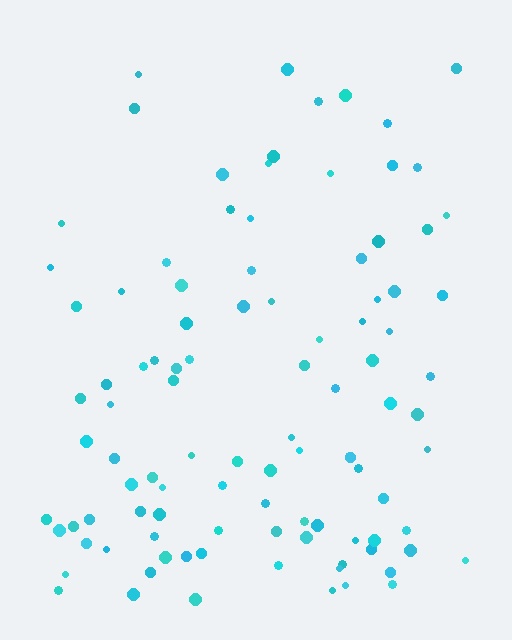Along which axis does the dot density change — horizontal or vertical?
Vertical.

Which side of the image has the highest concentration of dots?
The bottom.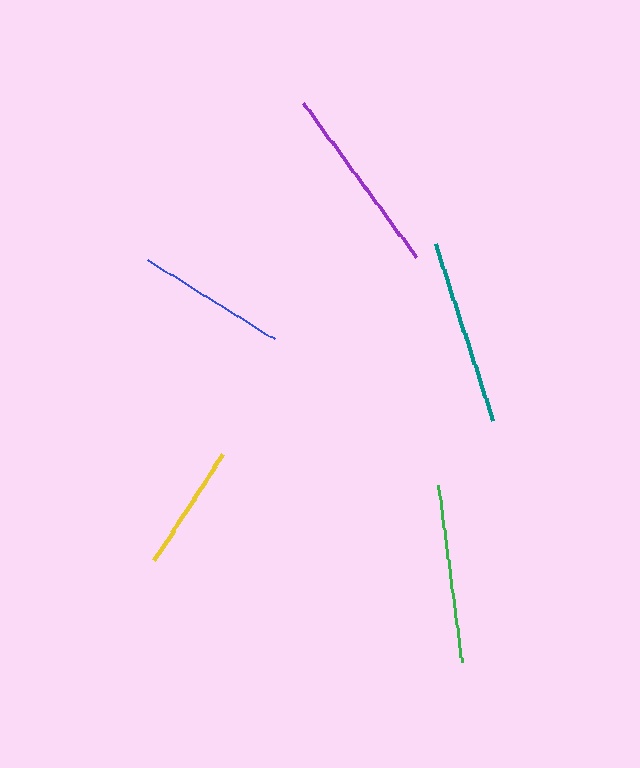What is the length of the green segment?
The green segment is approximately 177 pixels long.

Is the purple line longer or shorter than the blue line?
The purple line is longer than the blue line.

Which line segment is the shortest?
The yellow line is the shortest at approximately 127 pixels.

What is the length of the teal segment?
The teal segment is approximately 186 pixels long.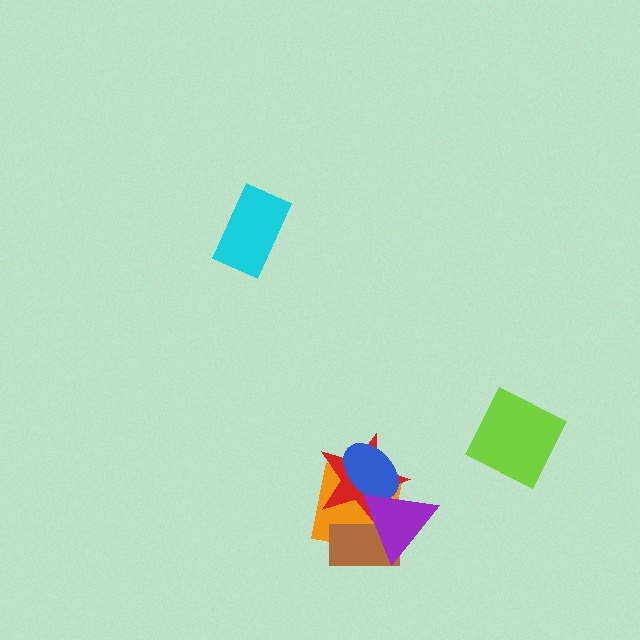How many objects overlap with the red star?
4 objects overlap with the red star.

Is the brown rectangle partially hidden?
Yes, it is partially covered by another shape.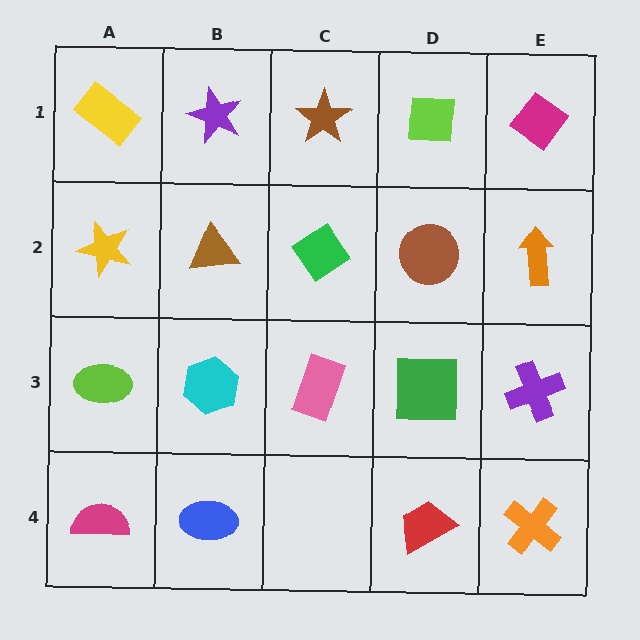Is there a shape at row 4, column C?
No, that cell is empty.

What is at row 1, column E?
A magenta diamond.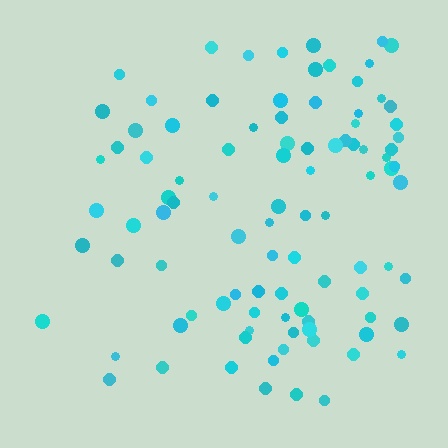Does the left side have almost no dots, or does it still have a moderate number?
Still a moderate number, just noticeably fewer than the right.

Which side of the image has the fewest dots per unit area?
The left.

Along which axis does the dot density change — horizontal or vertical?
Horizontal.